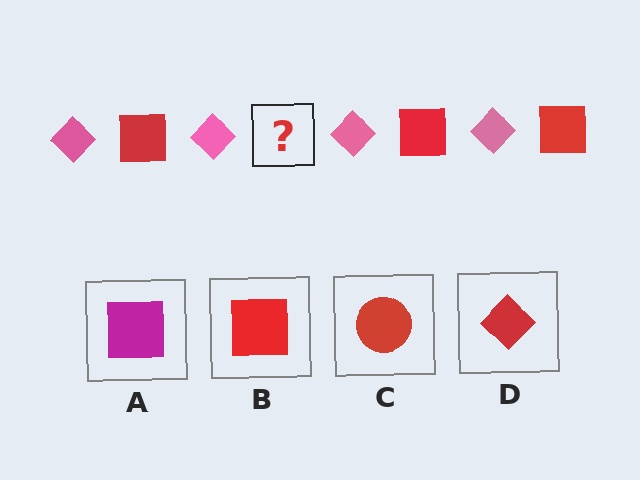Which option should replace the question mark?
Option B.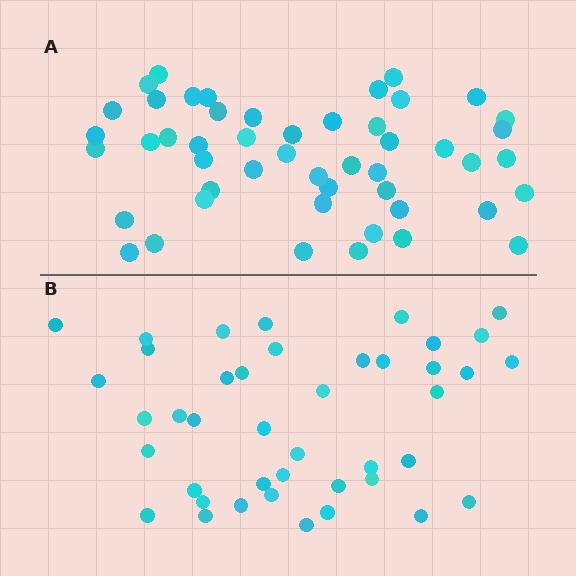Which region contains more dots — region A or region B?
Region A (the top region) has more dots.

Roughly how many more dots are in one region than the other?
Region A has roughly 8 or so more dots than region B.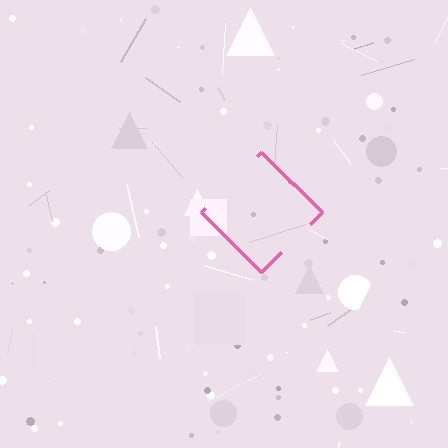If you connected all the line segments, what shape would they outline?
They would outline a diamond.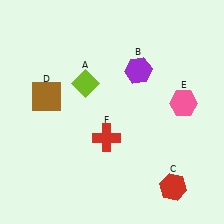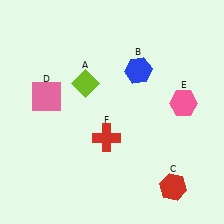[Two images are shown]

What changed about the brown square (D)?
In Image 1, D is brown. In Image 2, it changed to pink.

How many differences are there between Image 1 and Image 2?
There are 2 differences between the two images.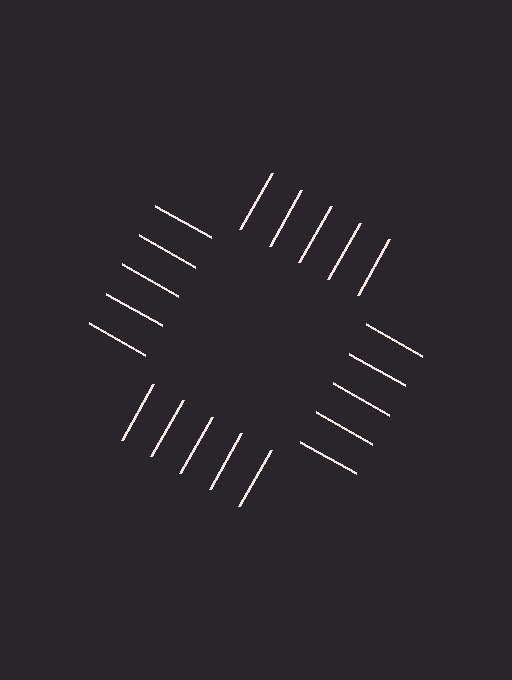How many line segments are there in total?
20 — 5 along each of the 4 edges.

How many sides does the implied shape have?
4 sides — the line-ends trace a square.